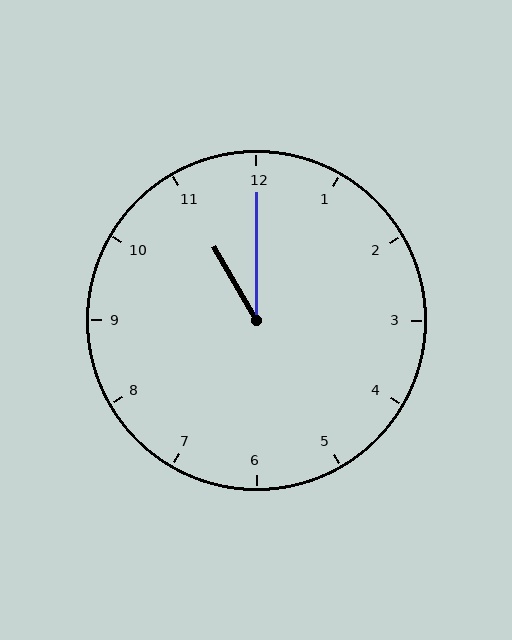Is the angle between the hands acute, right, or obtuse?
It is acute.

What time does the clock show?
11:00.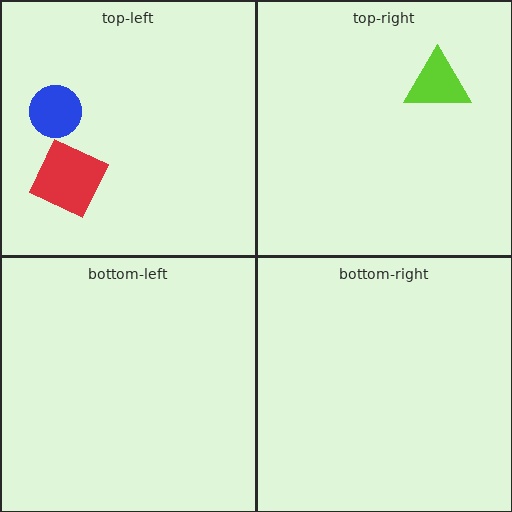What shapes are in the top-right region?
The lime triangle.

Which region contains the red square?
The top-left region.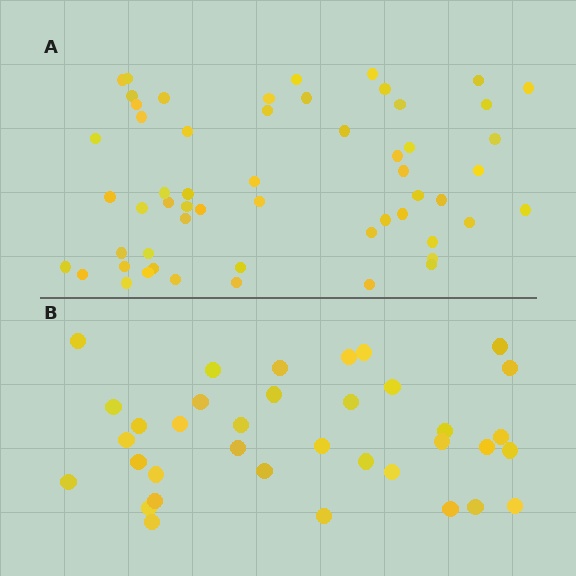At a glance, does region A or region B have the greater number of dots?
Region A (the top region) has more dots.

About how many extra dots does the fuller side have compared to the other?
Region A has approximately 20 more dots than region B.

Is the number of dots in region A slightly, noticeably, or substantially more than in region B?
Region A has substantially more. The ratio is roughly 1.6 to 1.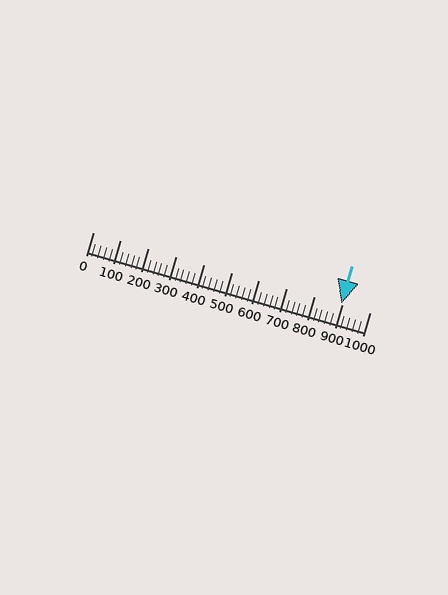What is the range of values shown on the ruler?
The ruler shows values from 0 to 1000.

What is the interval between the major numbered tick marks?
The major tick marks are spaced 100 units apart.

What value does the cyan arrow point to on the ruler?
The cyan arrow points to approximately 897.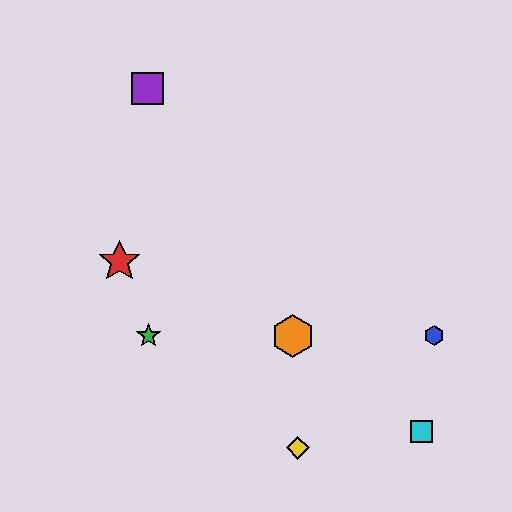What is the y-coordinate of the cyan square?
The cyan square is at y≈432.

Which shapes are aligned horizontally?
The blue hexagon, the green star, the orange hexagon are aligned horizontally.